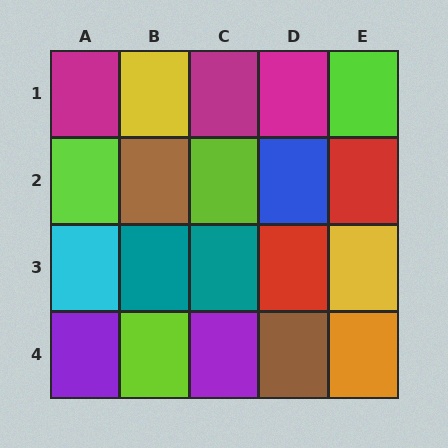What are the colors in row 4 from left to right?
Purple, lime, purple, brown, orange.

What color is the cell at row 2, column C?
Lime.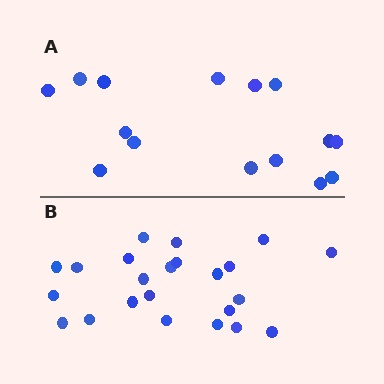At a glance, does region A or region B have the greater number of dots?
Region B (the bottom region) has more dots.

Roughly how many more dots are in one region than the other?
Region B has roughly 8 or so more dots than region A.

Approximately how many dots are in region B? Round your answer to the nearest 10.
About 20 dots. (The exact count is 23, which rounds to 20.)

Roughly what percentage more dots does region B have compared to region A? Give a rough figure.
About 55% more.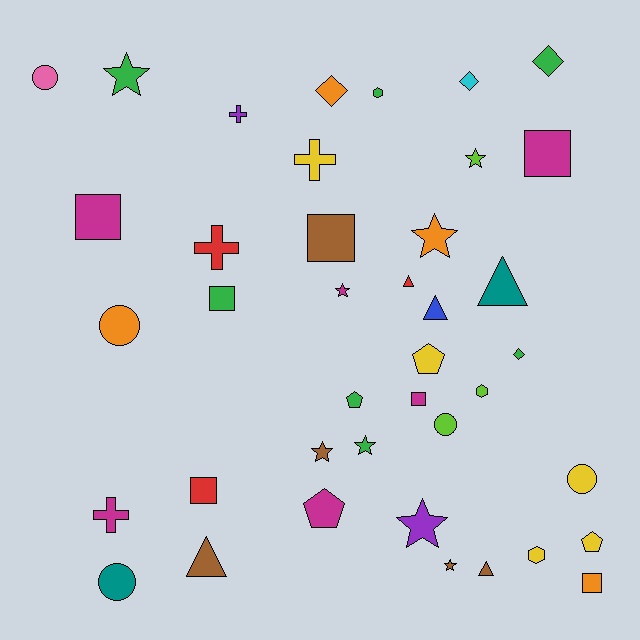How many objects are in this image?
There are 40 objects.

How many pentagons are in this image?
There are 4 pentagons.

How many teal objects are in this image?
There are 2 teal objects.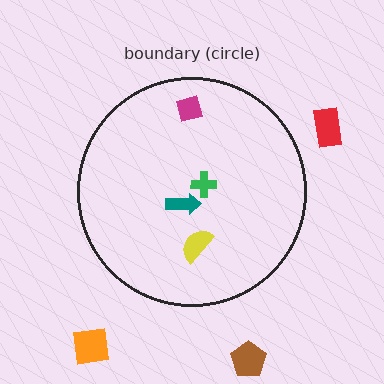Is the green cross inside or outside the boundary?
Inside.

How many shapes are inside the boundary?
4 inside, 3 outside.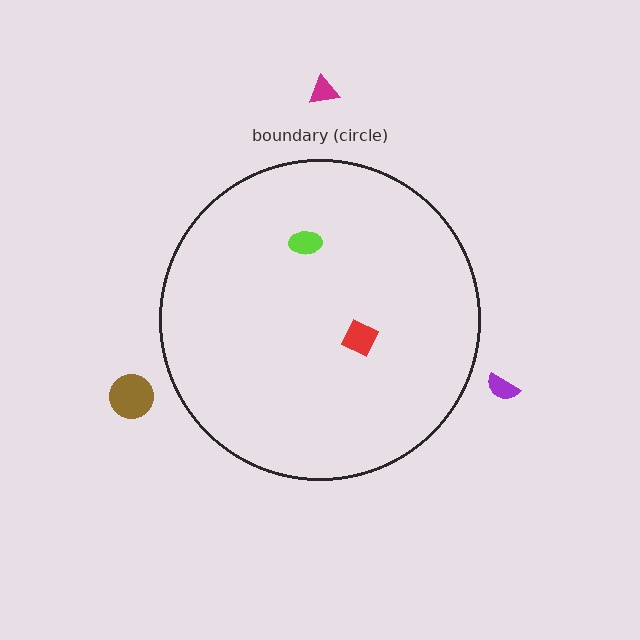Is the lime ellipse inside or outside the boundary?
Inside.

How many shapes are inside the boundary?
2 inside, 3 outside.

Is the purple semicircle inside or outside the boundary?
Outside.